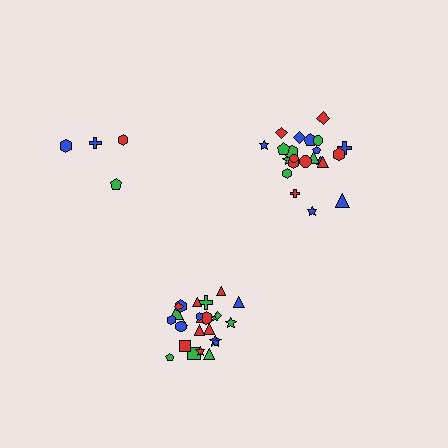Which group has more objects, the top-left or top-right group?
The top-right group.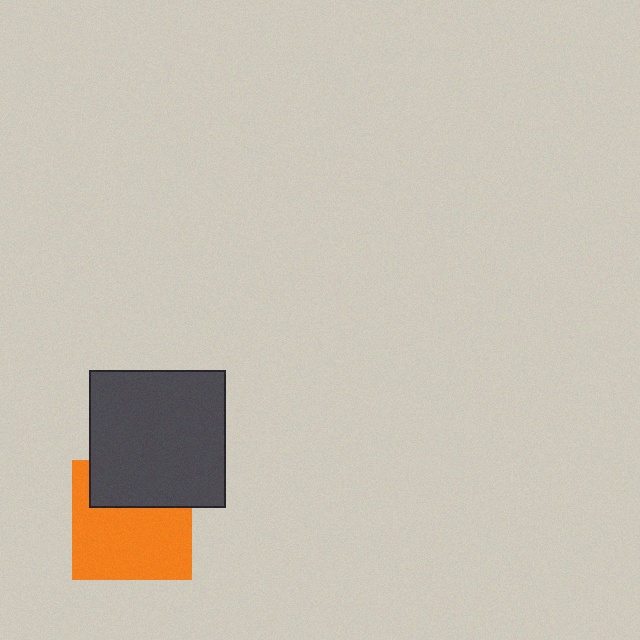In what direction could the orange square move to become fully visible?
The orange square could move down. That would shift it out from behind the dark gray rectangle entirely.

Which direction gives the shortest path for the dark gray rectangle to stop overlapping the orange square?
Moving up gives the shortest separation.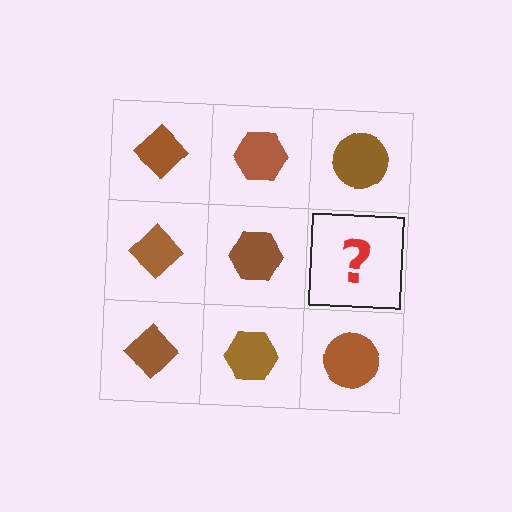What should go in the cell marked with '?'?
The missing cell should contain a brown circle.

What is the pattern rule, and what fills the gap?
The rule is that each column has a consistent shape. The gap should be filled with a brown circle.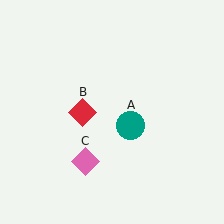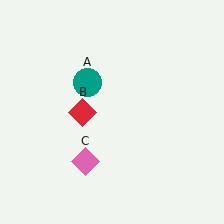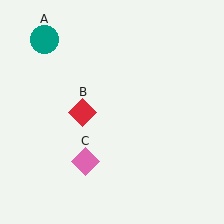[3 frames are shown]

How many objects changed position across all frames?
1 object changed position: teal circle (object A).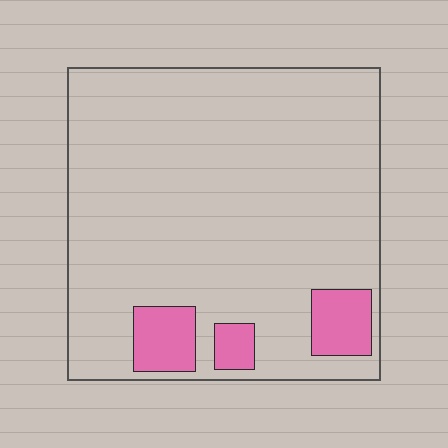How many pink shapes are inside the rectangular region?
3.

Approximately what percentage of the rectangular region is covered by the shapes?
Approximately 10%.